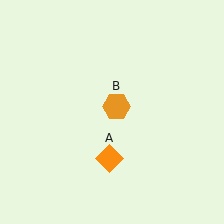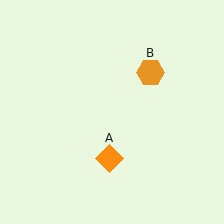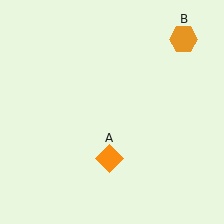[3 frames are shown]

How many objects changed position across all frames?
1 object changed position: orange hexagon (object B).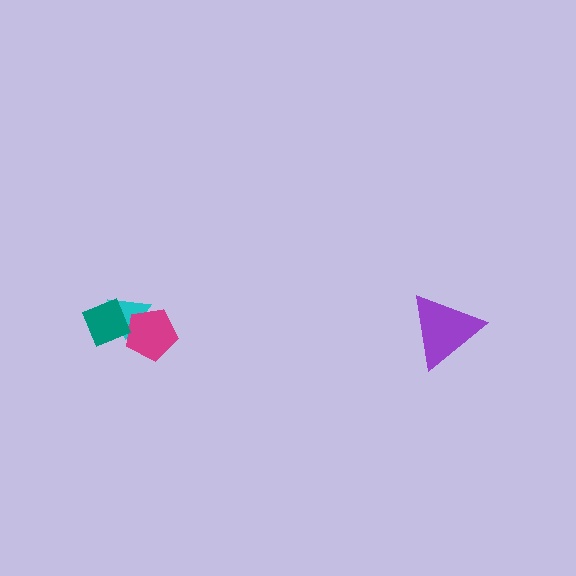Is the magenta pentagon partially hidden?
Yes, it is partially covered by another shape.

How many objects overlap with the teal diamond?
2 objects overlap with the teal diamond.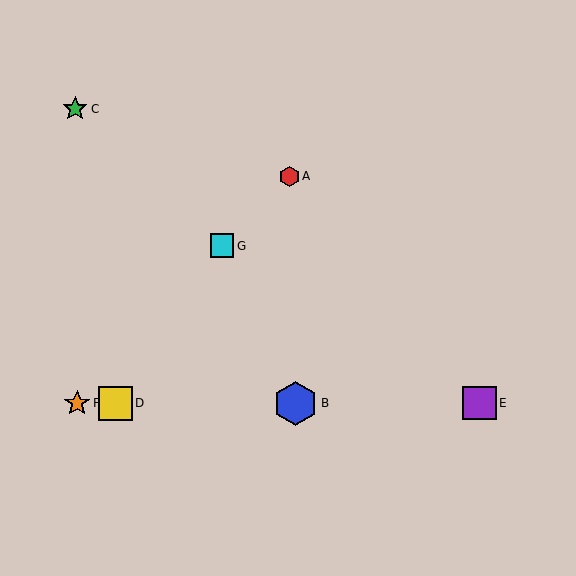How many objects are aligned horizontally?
4 objects (B, D, E, F) are aligned horizontally.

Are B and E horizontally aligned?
Yes, both are at y≈403.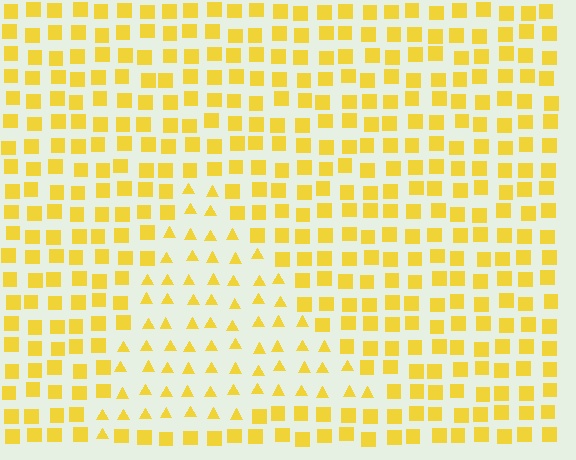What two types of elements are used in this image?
The image uses triangles inside the triangle region and squares outside it.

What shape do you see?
I see a triangle.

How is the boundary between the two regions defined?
The boundary is defined by a change in element shape: triangles inside vs. squares outside. All elements share the same color and spacing.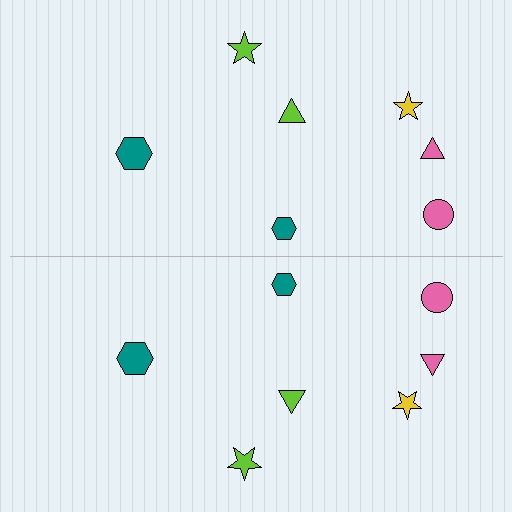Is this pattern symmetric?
Yes, this pattern has bilateral (reflection) symmetry.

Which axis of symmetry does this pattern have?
The pattern has a horizontal axis of symmetry running through the center of the image.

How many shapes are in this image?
There are 14 shapes in this image.